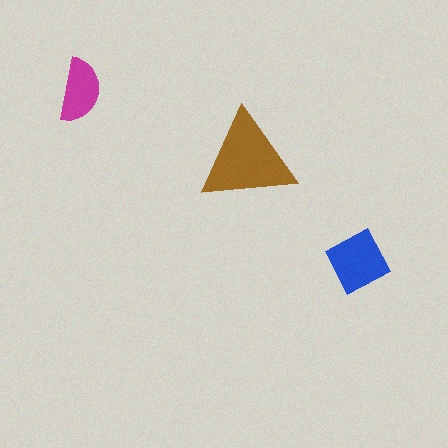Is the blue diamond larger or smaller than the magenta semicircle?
Larger.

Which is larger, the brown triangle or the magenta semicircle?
The brown triangle.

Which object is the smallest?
The magenta semicircle.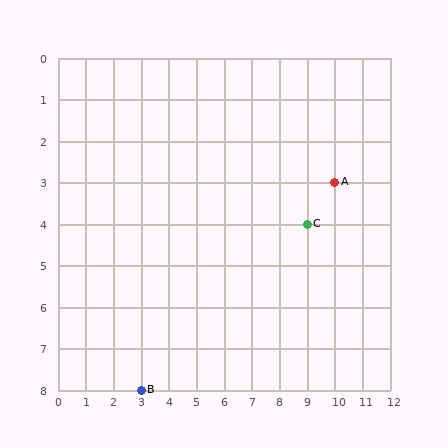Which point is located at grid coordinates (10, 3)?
Point A is at (10, 3).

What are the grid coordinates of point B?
Point B is at grid coordinates (3, 8).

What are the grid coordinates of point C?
Point C is at grid coordinates (9, 4).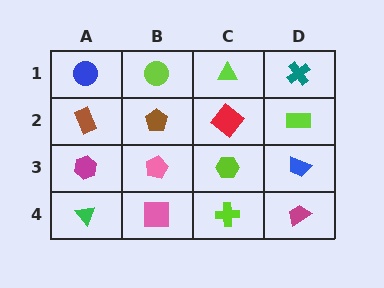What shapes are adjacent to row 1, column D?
A lime rectangle (row 2, column D), a lime triangle (row 1, column C).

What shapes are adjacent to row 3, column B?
A brown pentagon (row 2, column B), a pink square (row 4, column B), a magenta hexagon (row 3, column A), a lime hexagon (row 3, column C).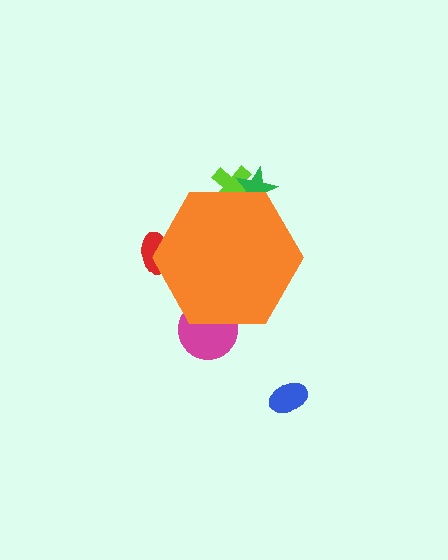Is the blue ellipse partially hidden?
No, the blue ellipse is fully visible.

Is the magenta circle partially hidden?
Yes, the magenta circle is partially hidden behind the orange hexagon.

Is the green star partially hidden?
Yes, the green star is partially hidden behind the orange hexagon.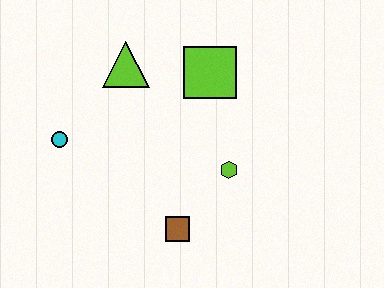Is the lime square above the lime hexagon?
Yes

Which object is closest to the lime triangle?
The lime square is closest to the lime triangle.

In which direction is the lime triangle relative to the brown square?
The lime triangle is above the brown square.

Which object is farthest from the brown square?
The lime triangle is farthest from the brown square.